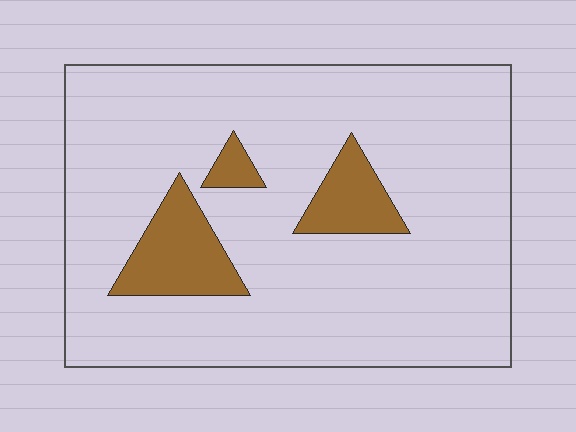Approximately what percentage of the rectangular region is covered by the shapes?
Approximately 15%.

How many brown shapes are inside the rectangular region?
3.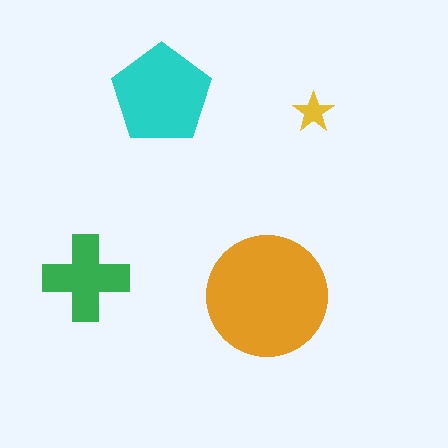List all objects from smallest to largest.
The yellow star, the green cross, the cyan pentagon, the orange circle.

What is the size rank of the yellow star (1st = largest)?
4th.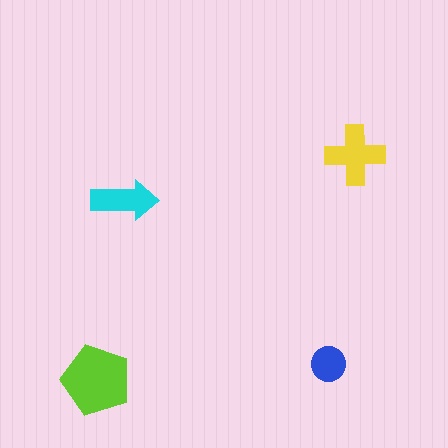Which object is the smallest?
The blue circle.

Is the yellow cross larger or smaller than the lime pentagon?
Smaller.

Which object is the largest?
The lime pentagon.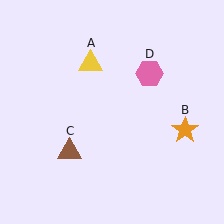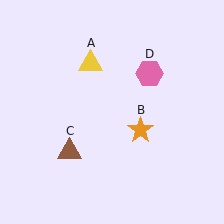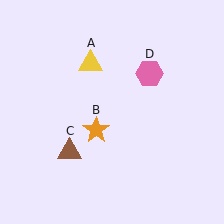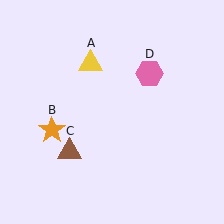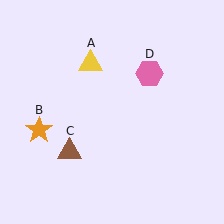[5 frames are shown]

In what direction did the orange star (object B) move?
The orange star (object B) moved left.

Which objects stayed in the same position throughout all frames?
Yellow triangle (object A) and brown triangle (object C) and pink hexagon (object D) remained stationary.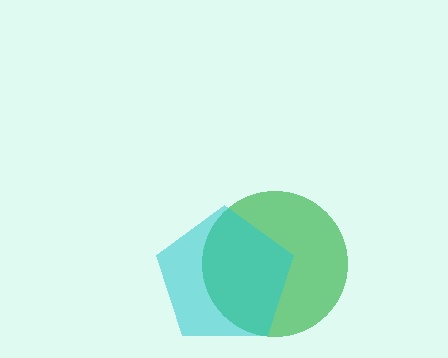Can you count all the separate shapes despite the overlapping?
Yes, there are 2 separate shapes.